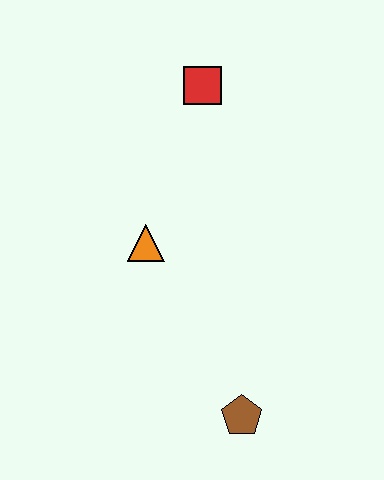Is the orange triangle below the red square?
Yes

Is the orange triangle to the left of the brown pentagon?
Yes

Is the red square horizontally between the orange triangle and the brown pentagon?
Yes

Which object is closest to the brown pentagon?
The orange triangle is closest to the brown pentagon.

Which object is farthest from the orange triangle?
The brown pentagon is farthest from the orange triangle.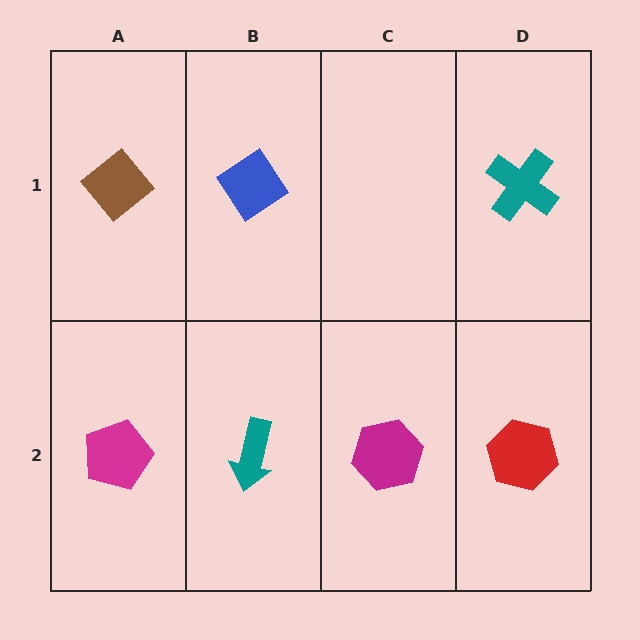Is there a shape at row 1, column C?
No, that cell is empty.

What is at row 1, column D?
A teal cross.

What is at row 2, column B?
A teal arrow.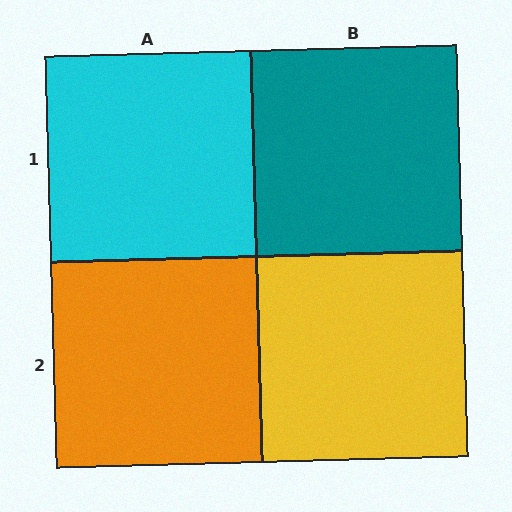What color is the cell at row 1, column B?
Teal.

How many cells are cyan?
1 cell is cyan.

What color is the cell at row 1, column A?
Cyan.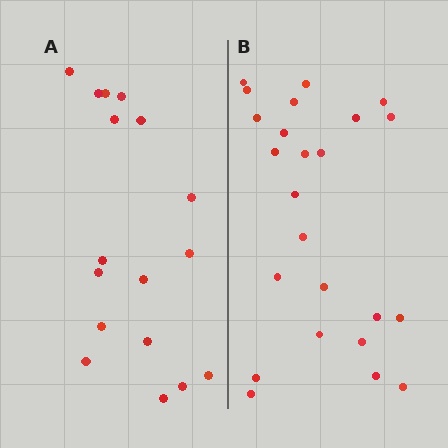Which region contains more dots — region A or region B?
Region B (the right region) has more dots.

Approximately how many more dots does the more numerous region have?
Region B has roughly 8 or so more dots than region A.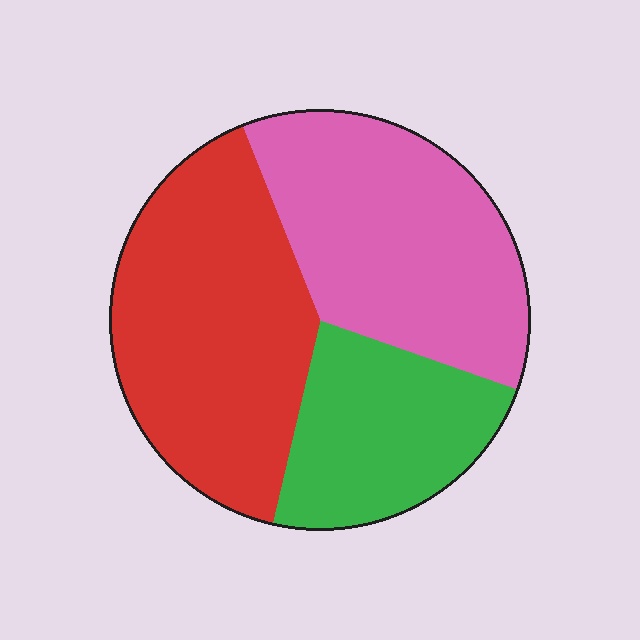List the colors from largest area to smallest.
From largest to smallest: red, pink, green.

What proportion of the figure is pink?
Pink takes up about three eighths (3/8) of the figure.